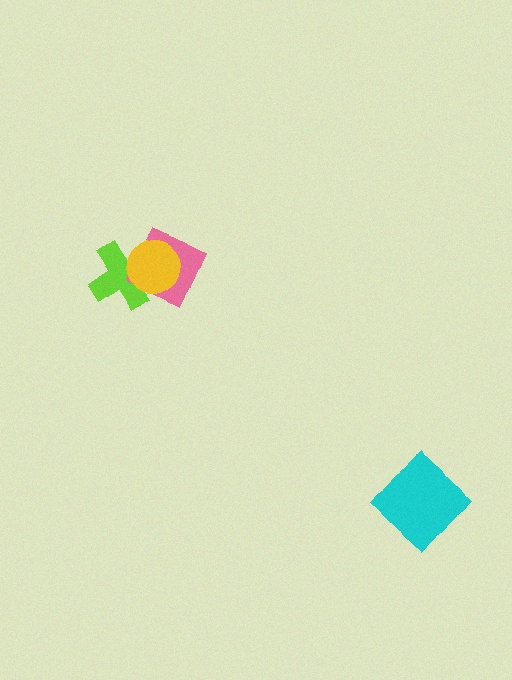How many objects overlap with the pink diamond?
2 objects overlap with the pink diamond.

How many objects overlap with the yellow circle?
2 objects overlap with the yellow circle.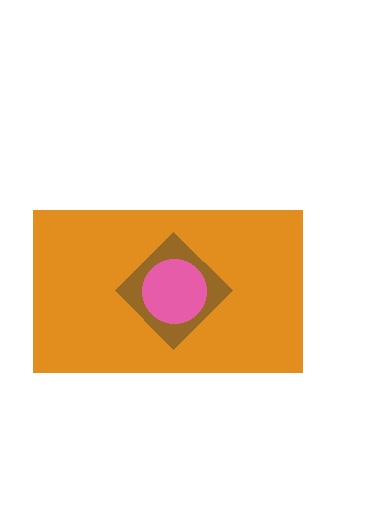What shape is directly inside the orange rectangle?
The brown diamond.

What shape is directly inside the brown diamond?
The pink circle.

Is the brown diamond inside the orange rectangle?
Yes.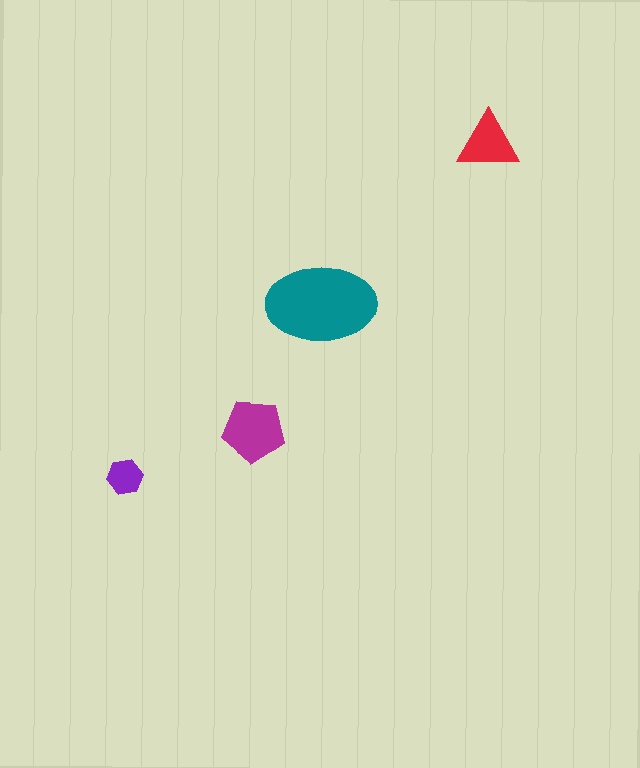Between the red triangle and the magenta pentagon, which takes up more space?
The magenta pentagon.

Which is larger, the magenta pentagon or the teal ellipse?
The teal ellipse.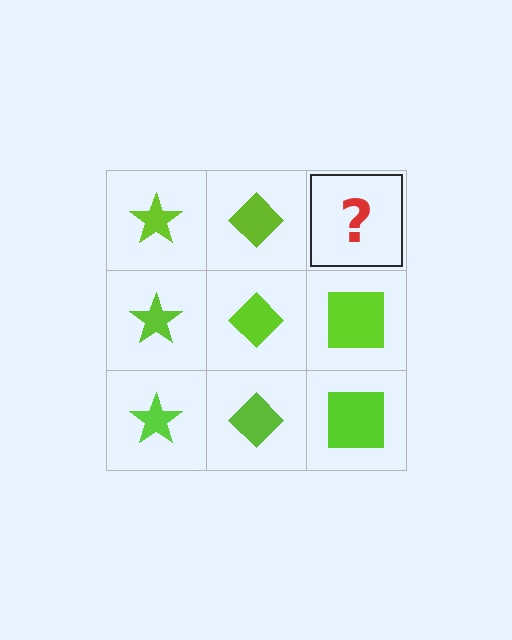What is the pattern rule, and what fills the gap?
The rule is that each column has a consistent shape. The gap should be filled with a lime square.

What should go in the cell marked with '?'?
The missing cell should contain a lime square.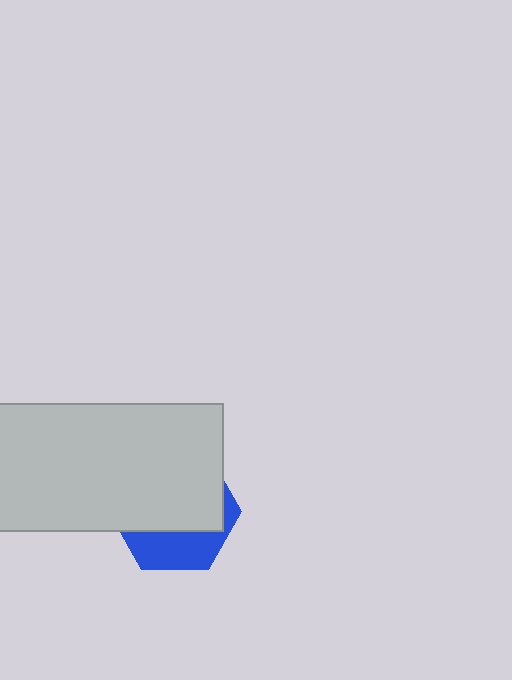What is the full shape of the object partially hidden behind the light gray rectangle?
The partially hidden object is a blue hexagon.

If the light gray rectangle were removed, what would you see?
You would see the complete blue hexagon.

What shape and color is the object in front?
The object in front is a light gray rectangle.